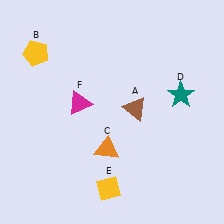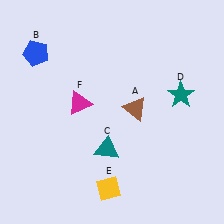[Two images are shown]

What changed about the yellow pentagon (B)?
In Image 1, B is yellow. In Image 2, it changed to blue.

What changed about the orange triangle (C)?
In Image 1, C is orange. In Image 2, it changed to teal.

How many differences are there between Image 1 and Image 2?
There are 2 differences between the two images.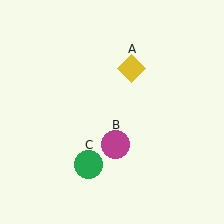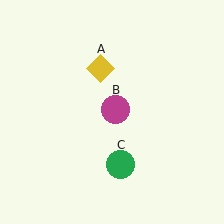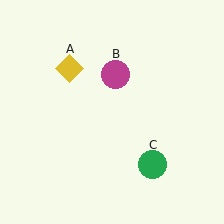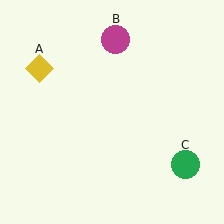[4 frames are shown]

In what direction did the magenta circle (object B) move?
The magenta circle (object B) moved up.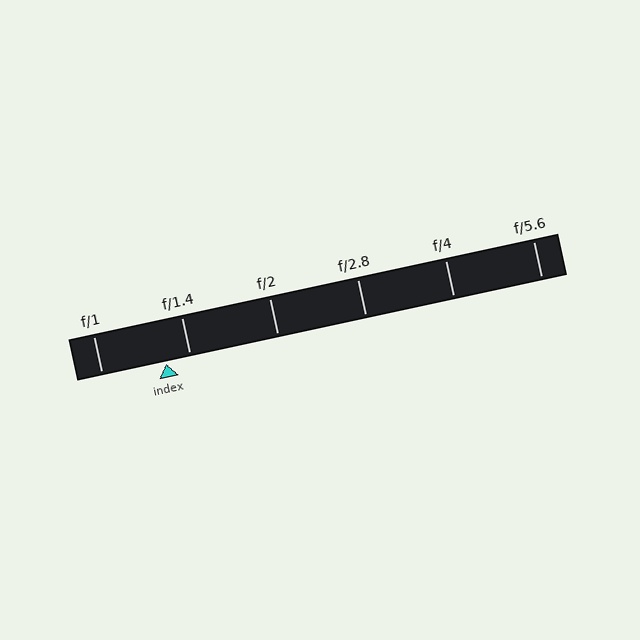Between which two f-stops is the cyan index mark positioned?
The index mark is between f/1 and f/1.4.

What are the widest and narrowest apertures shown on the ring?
The widest aperture shown is f/1 and the narrowest is f/5.6.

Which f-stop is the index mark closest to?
The index mark is closest to f/1.4.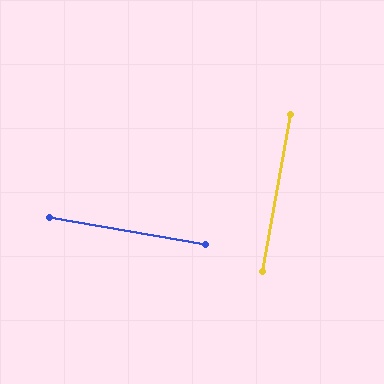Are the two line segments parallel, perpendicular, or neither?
Perpendicular — they meet at approximately 90°.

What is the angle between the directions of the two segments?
Approximately 90 degrees.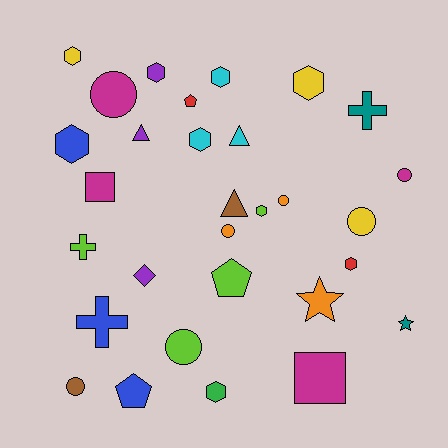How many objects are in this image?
There are 30 objects.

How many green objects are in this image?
There is 1 green object.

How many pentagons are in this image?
There are 3 pentagons.